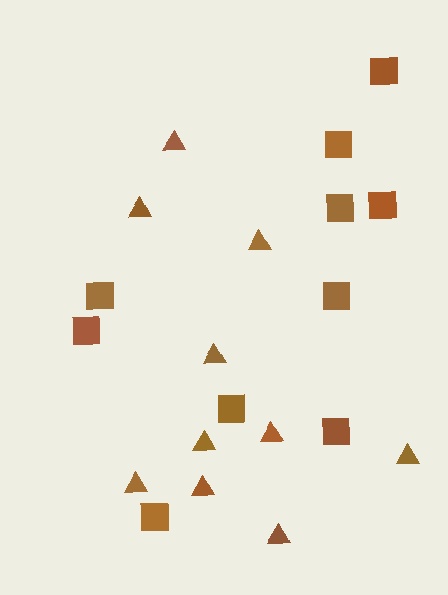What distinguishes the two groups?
There are 2 groups: one group of triangles (10) and one group of squares (10).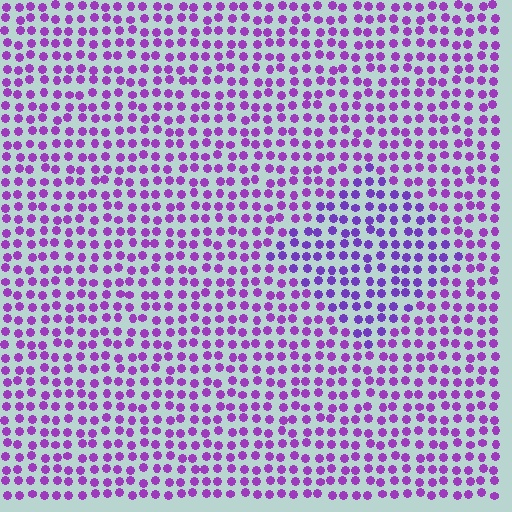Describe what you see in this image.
The image is filled with small purple elements in a uniform arrangement. A diamond-shaped region is visible where the elements are tinted to a slightly different hue, forming a subtle color boundary.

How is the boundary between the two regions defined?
The boundary is defined purely by a slight shift in hue (about 20 degrees). Spacing, size, and orientation are identical on both sides.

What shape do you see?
I see a diamond.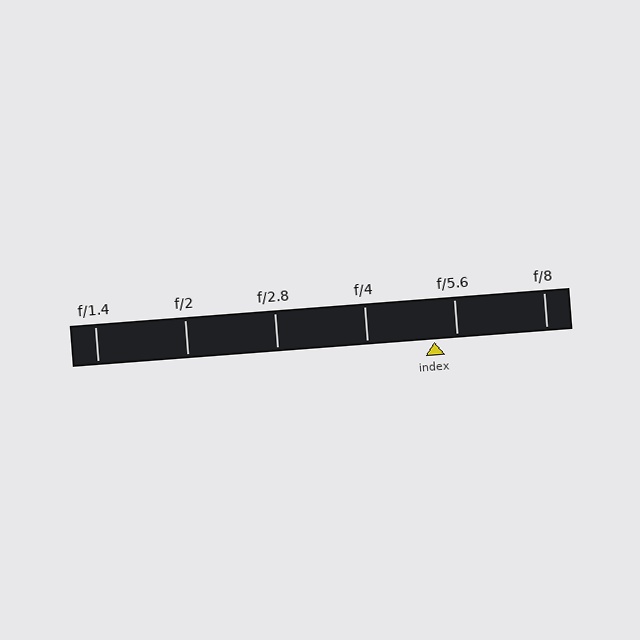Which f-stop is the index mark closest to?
The index mark is closest to f/5.6.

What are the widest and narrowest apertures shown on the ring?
The widest aperture shown is f/1.4 and the narrowest is f/8.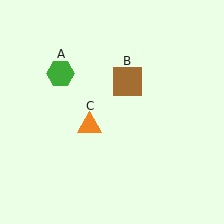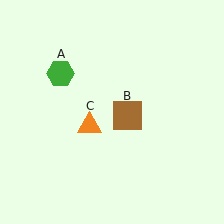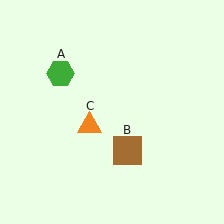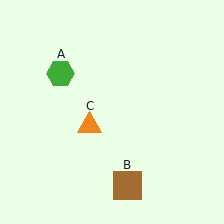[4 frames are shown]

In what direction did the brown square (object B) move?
The brown square (object B) moved down.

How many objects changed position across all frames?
1 object changed position: brown square (object B).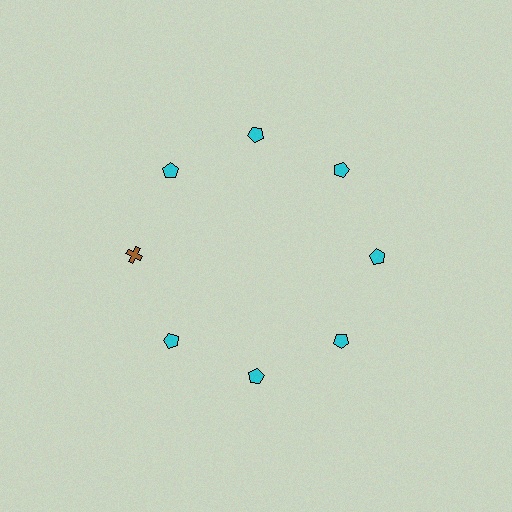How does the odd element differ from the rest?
It differs in both color (brown instead of cyan) and shape (cross instead of pentagon).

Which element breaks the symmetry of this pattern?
The brown cross at roughly the 9 o'clock position breaks the symmetry. All other shapes are cyan pentagons.